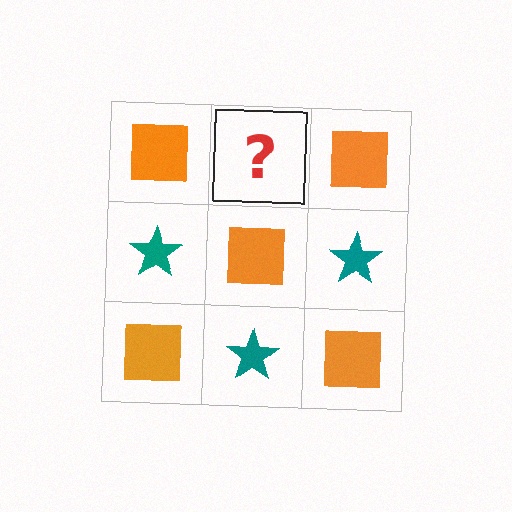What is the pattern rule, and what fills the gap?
The rule is that it alternates orange square and teal star in a checkerboard pattern. The gap should be filled with a teal star.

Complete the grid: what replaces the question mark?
The question mark should be replaced with a teal star.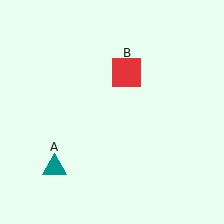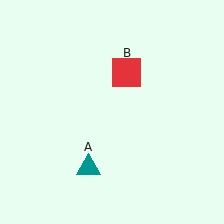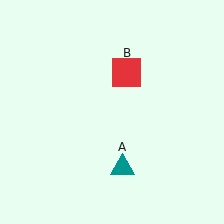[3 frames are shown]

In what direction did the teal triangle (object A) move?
The teal triangle (object A) moved right.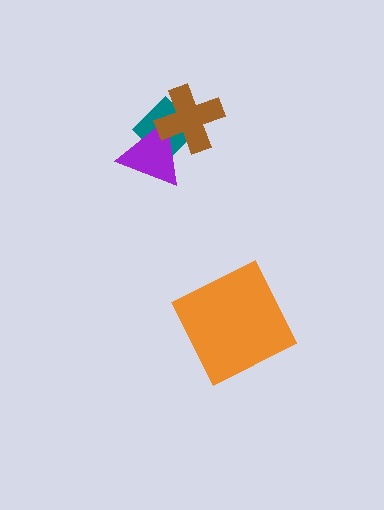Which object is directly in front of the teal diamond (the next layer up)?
The purple triangle is directly in front of the teal diamond.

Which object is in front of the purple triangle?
The brown cross is in front of the purple triangle.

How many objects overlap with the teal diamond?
2 objects overlap with the teal diamond.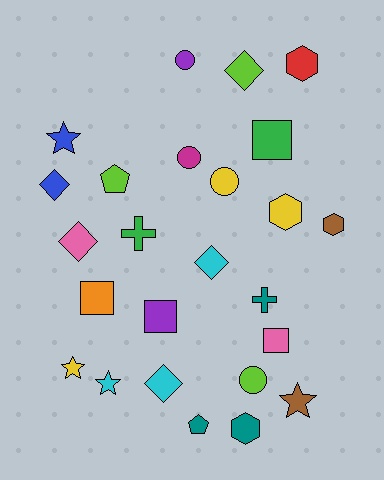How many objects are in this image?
There are 25 objects.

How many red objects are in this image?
There is 1 red object.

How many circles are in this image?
There are 4 circles.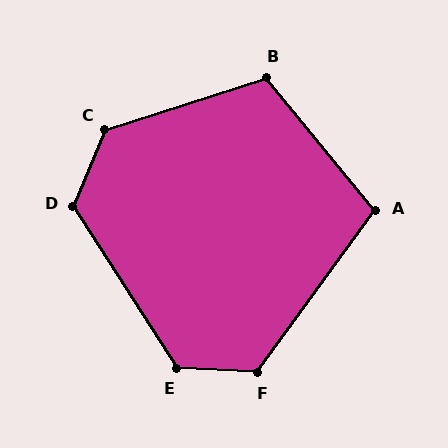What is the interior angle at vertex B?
Approximately 112 degrees (obtuse).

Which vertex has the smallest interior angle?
A, at approximately 105 degrees.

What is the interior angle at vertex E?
Approximately 125 degrees (obtuse).